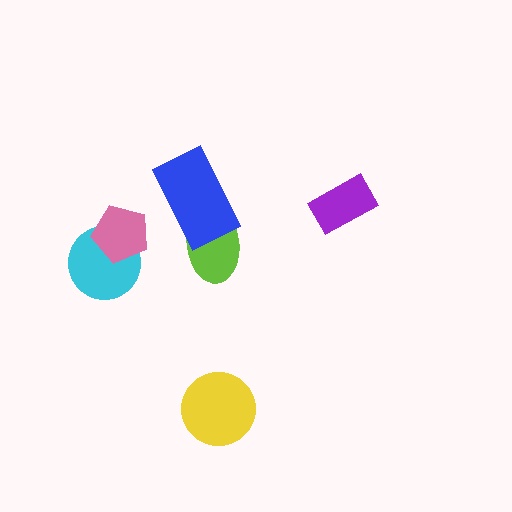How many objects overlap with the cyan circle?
1 object overlaps with the cyan circle.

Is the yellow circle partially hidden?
No, no other shape covers it.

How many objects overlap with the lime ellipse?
1 object overlaps with the lime ellipse.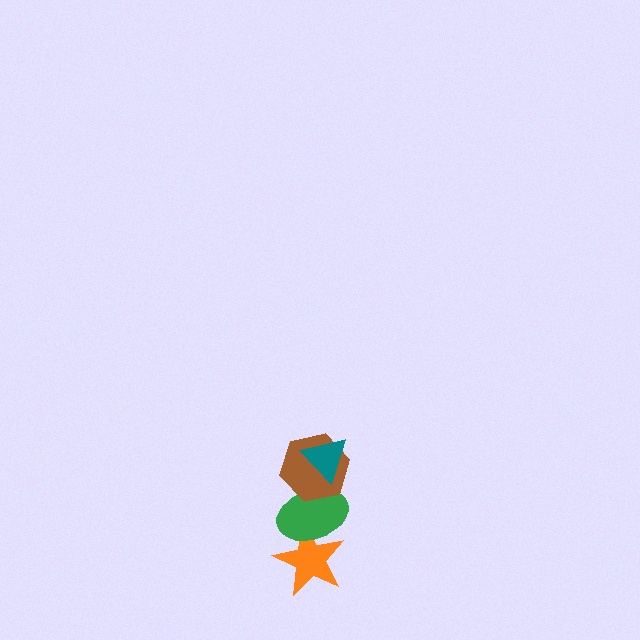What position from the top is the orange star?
The orange star is 4th from the top.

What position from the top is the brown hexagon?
The brown hexagon is 2nd from the top.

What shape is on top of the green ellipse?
The brown hexagon is on top of the green ellipse.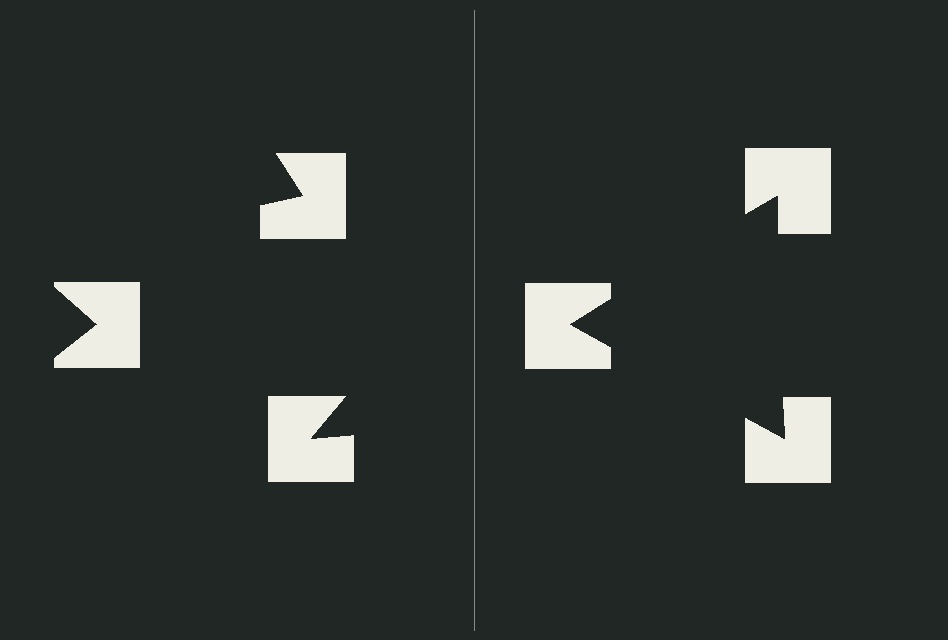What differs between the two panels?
The notched squares are positioned identically on both sides; only the wedge orientations differ. On the right they align to a triangle; on the left they are misaligned.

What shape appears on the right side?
An illusory triangle.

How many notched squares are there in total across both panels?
6 — 3 on each side.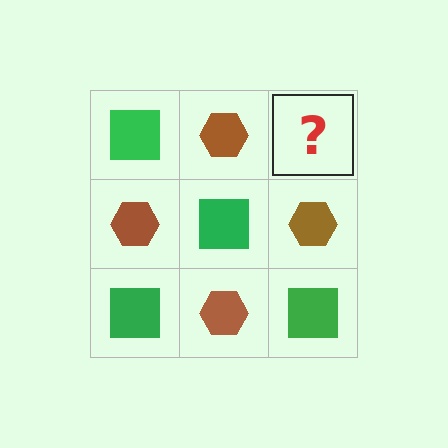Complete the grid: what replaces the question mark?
The question mark should be replaced with a green square.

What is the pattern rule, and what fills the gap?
The rule is that it alternates green square and brown hexagon in a checkerboard pattern. The gap should be filled with a green square.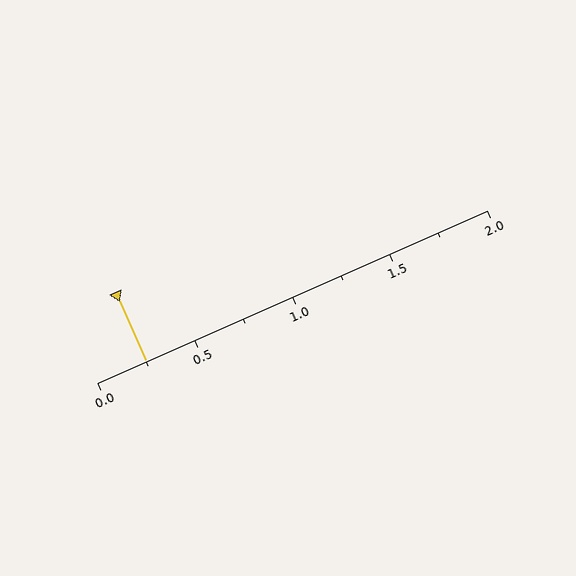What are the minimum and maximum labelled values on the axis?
The axis runs from 0.0 to 2.0.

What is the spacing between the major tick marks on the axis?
The major ticks are spaced 0.5 apart.